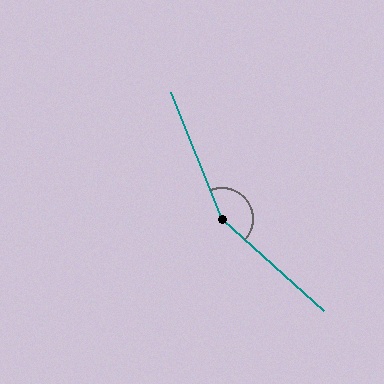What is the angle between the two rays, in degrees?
Approximately 154 degrees.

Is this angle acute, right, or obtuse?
It is obtuse.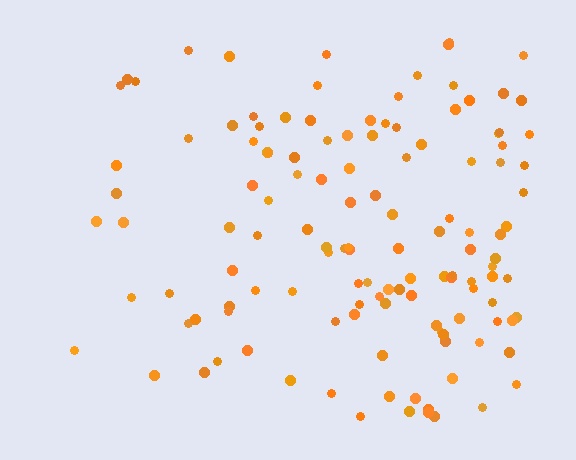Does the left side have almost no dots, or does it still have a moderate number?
Still a moderate number, just noticeably fewer than the right.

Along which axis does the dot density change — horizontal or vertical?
Horizontal.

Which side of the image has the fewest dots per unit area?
The left.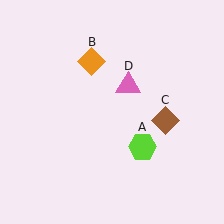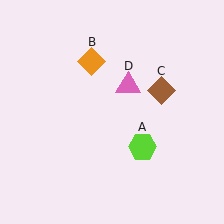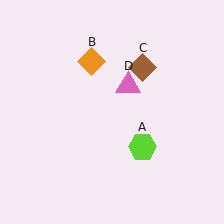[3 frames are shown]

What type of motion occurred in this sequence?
The brown diamond (object C) rotated counterclockwise around the center of the scene.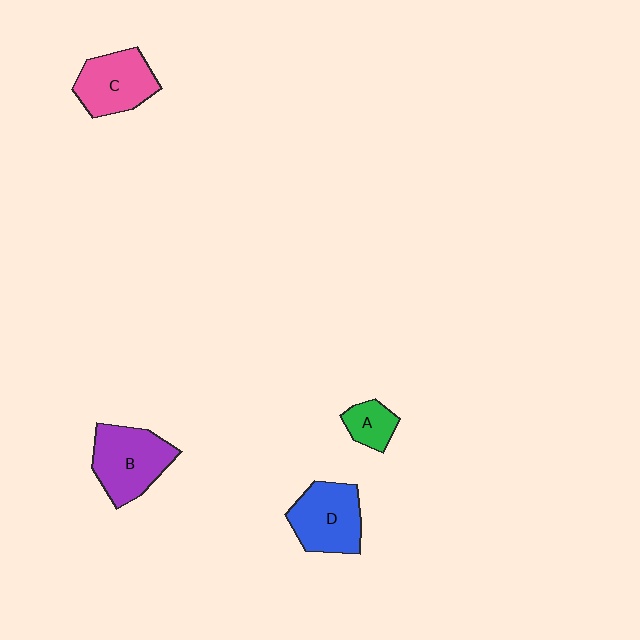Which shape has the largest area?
Shape B (purple).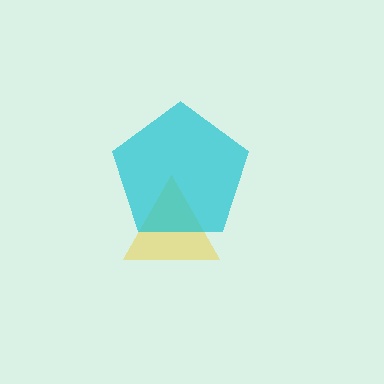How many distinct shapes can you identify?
There are 2 distinct shapes: a yellow triangle, a cyan pentagon.